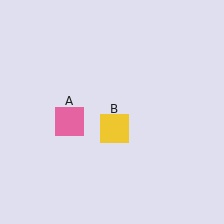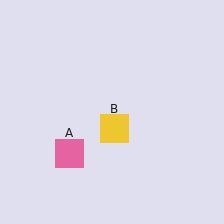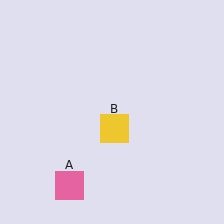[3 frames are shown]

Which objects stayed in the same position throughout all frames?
Yellow square (object B) remained stationary.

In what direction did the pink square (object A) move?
The pink square (object A) moved down.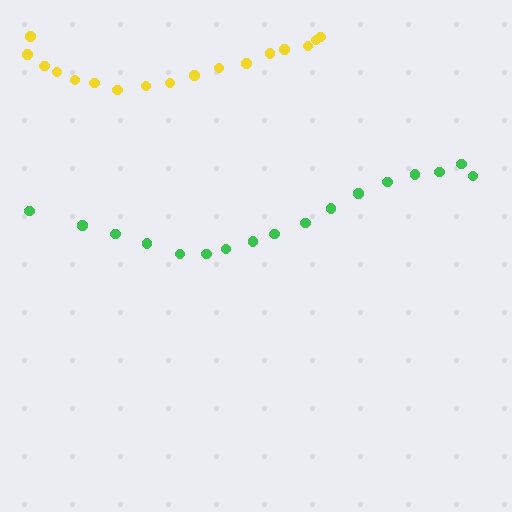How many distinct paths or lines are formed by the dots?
There are 2 distinct paths.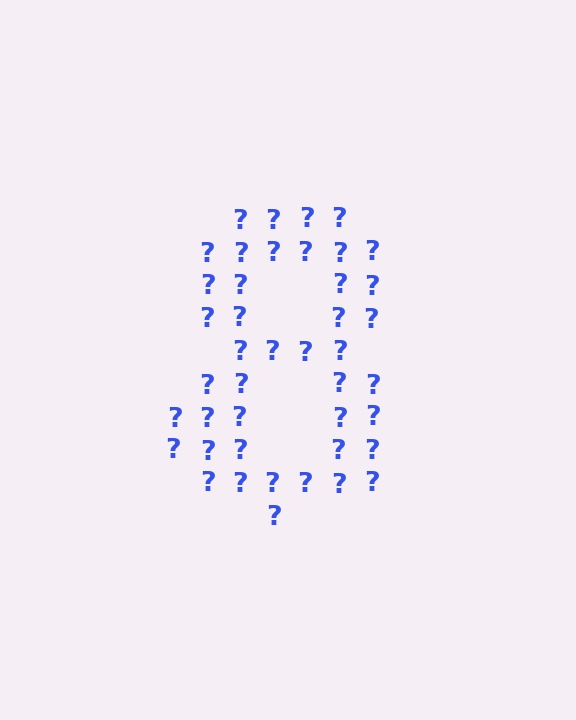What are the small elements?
The small elements are question marks.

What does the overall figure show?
The overall figure shows the digit 8.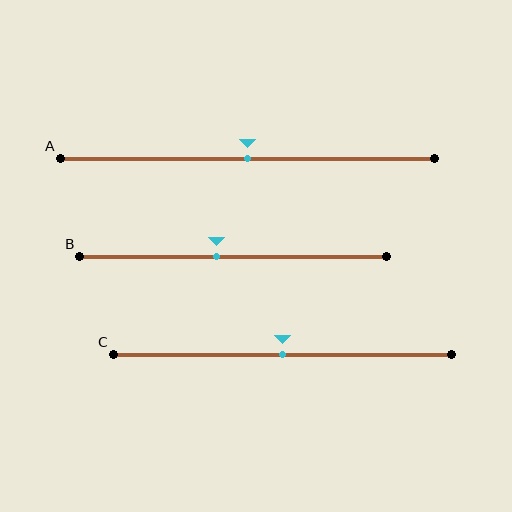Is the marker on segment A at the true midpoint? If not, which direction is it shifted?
Yes, the marker on segment A is at the true midpoint.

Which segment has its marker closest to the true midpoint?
Segment A has its marker closest to the true midpoint.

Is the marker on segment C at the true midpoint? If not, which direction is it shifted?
Yes, the marker on segment C is at the true midpoint.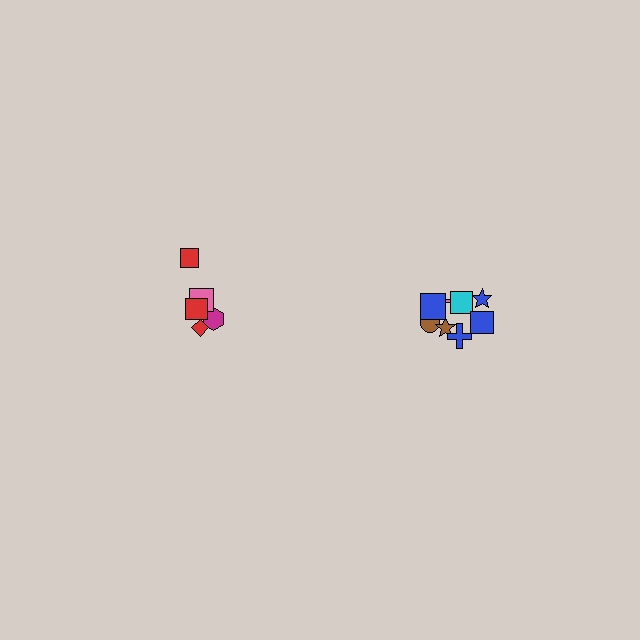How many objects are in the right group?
There are 8 objects.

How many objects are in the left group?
There are 5 objects.